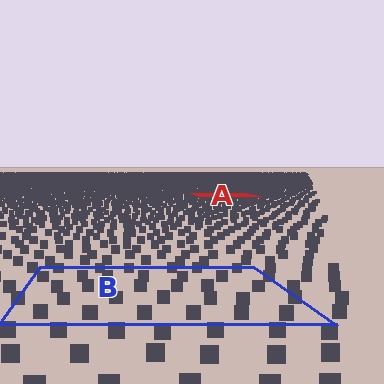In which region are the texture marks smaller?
The texture marks are smaller in region A, because it is farther away.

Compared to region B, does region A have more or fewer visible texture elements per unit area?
Region A has more texture elements per unit area — they are packed more densely because it is farther away.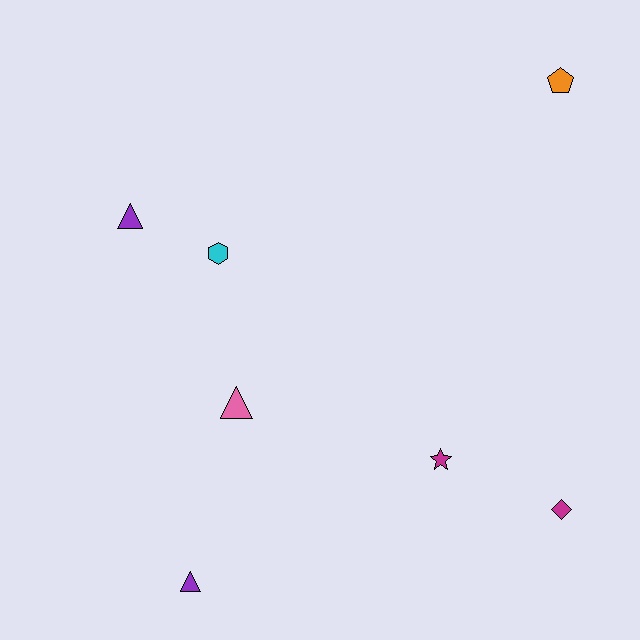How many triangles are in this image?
There are 3 triangles.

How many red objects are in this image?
There are no red objects.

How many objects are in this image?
There are 7 objects.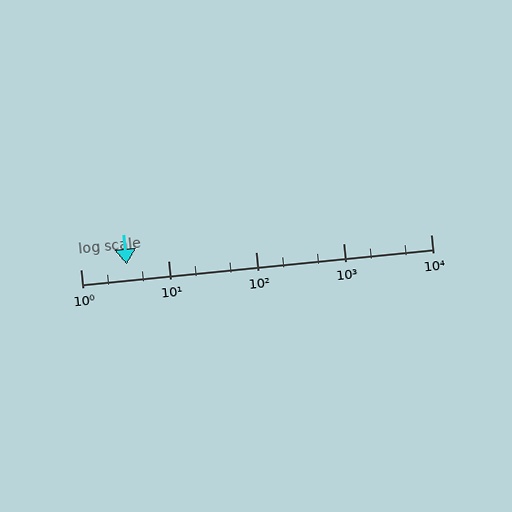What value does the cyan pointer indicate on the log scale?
The pointer indicates approximately 3.4.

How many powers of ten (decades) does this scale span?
The scale spans 4 decades, from 1 to 10000.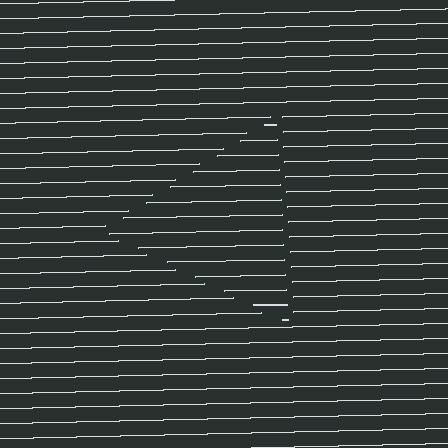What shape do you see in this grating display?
An illusory triangle. The interior of the shape contains the same grating, shifted by half a period — the contour is defined by the phase discontinuity where line-ends from the inner and outer gratings abut.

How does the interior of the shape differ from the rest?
The interior of the shape contains the same grating, shifted by half a period — the contour is defined by the phase discontinuity where line-ends from the inner and outer gratings abut.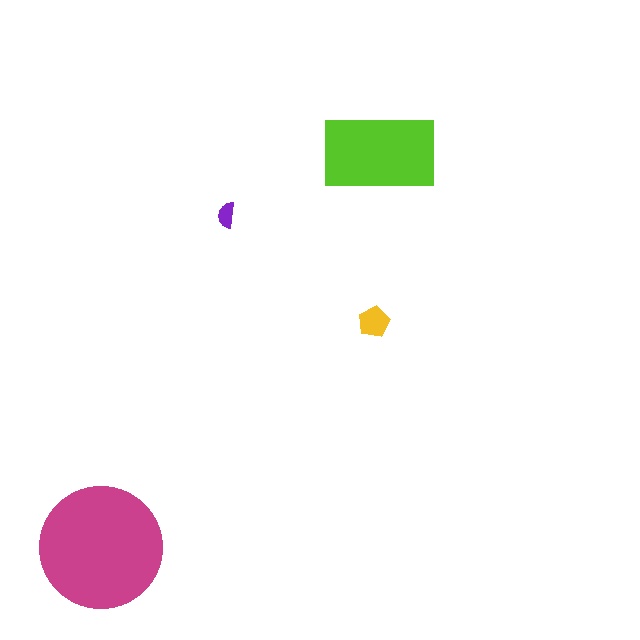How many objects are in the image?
There are 4 objects in the image.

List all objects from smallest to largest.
The purple semicircle, the yellow pentagon, the lime rectangle, the magenta circle.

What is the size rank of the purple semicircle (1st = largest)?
4th.